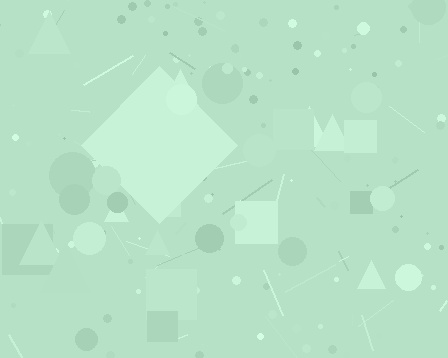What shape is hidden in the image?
A diamond is hidden in the image.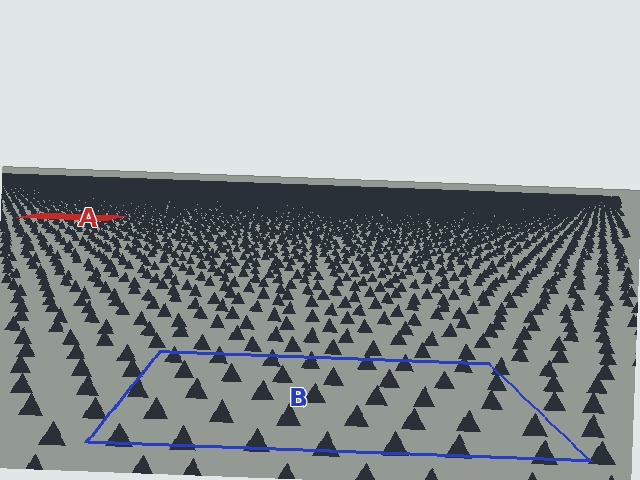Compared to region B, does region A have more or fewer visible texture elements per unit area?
Region A has more texture elements per unit area — they are packed more densely because it is farther away.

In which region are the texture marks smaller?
The texture marks are smaller in region A, because it is farther away.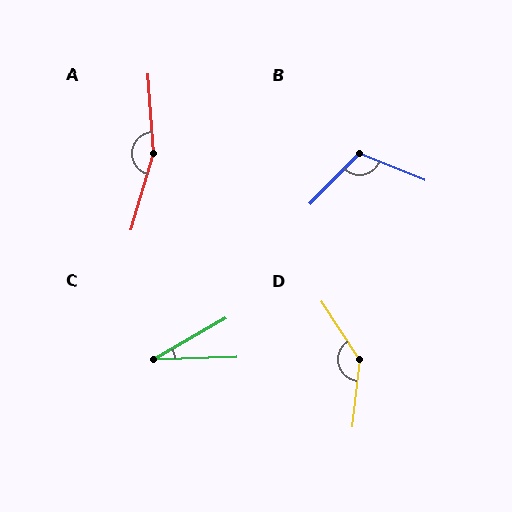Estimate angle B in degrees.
Approximately 112 degrees.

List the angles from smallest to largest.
C (28°), B (112°), D (140°), A (160°).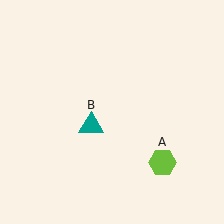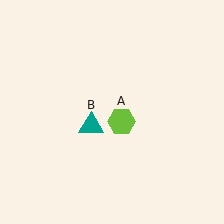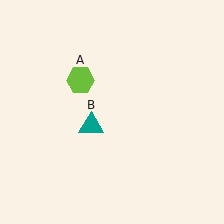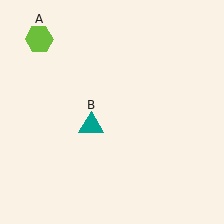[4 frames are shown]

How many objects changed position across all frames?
1 object changed position: lime hexagon (object A).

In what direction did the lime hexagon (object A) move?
The lime hexagon (object A) moved up and to the left.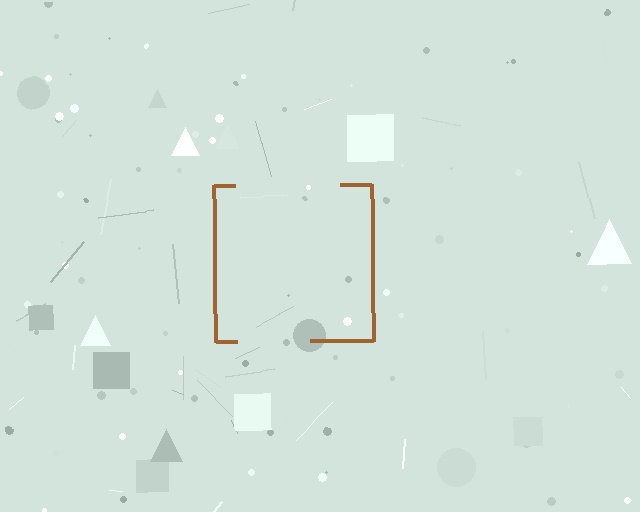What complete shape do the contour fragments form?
The contour fragments form a square.